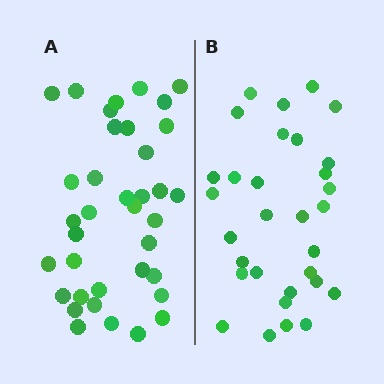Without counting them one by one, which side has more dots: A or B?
Region A (the left region) has more dots.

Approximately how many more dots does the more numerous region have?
Region A has about 6 more dots than region B.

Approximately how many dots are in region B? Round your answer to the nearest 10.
About 30 dots. (The exact count is 31, which rounds to 30.)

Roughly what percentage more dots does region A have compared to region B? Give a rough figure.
About 20% more.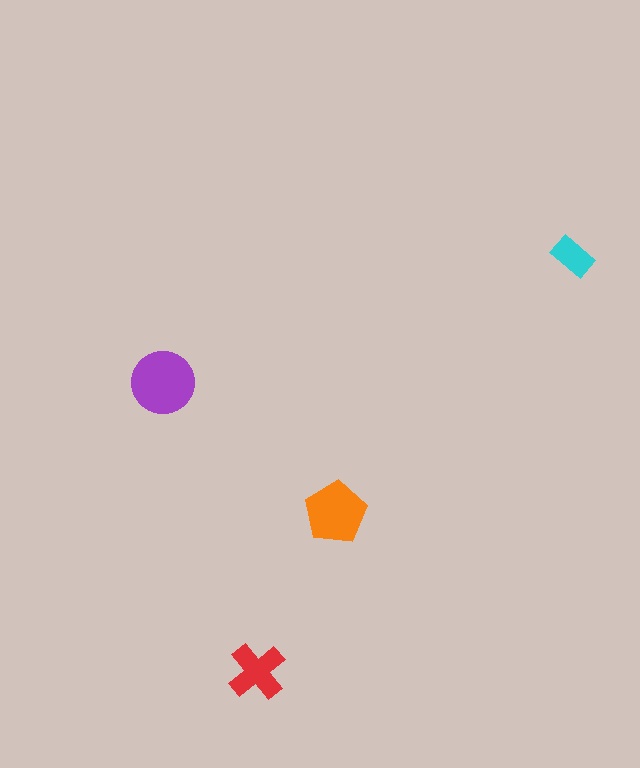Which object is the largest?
The purple circle.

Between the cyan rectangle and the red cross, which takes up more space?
The red cross.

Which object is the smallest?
The cyan rectangle.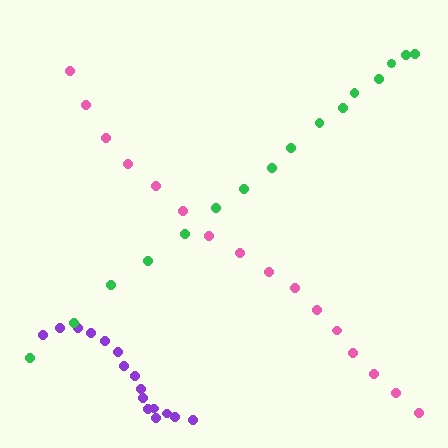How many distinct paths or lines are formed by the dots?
There are 3 distinct paths.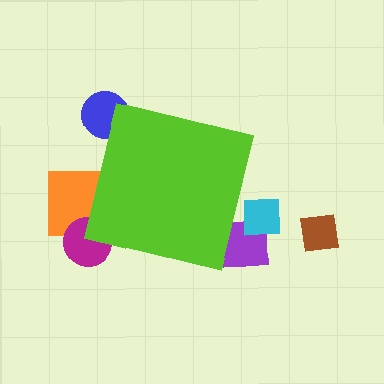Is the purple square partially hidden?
Yes, the purple square is partially hidden behind the lime square.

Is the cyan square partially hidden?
Yes, the cyan square is partially hidden behind the lime square.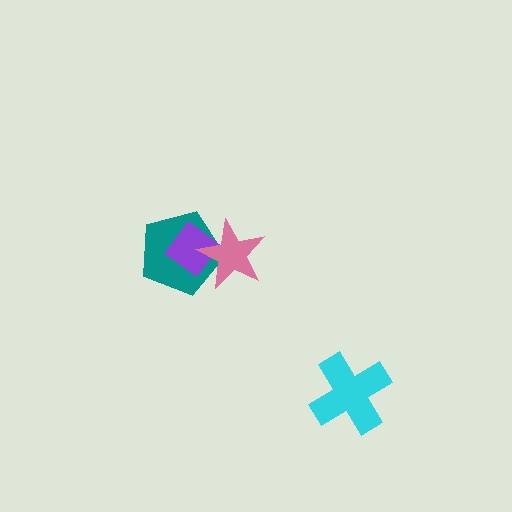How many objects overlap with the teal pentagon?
2 objects overlap with the teal pentagon.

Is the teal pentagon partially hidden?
Yes, it is partially covered by another shape.